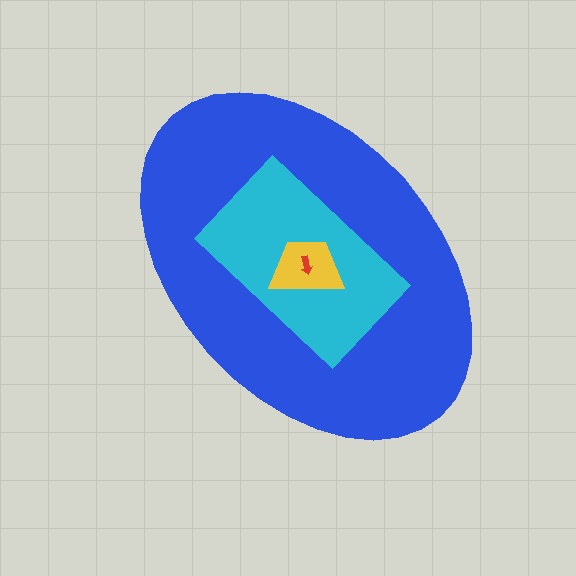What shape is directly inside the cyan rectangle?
The yellow trapezoid.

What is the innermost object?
The red arrow.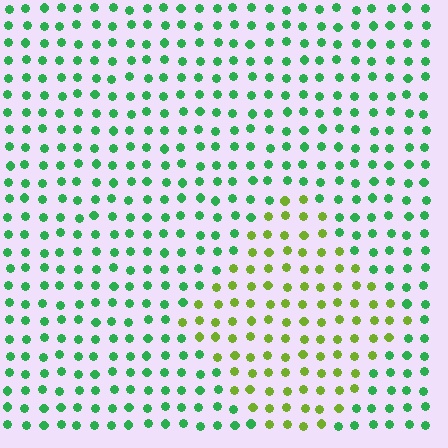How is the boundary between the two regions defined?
The boundary is defined purely by a slight shift in hue (about 48 degrees). Spacing, size, and orientation are identical on both sides.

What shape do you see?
I see a diamond.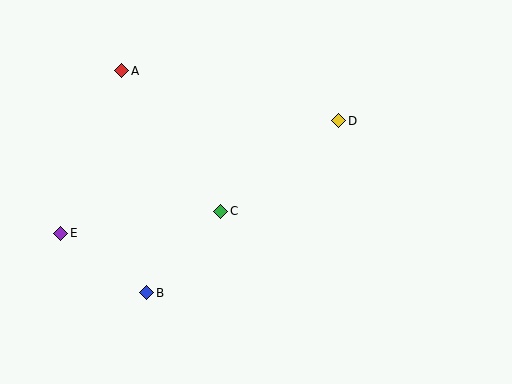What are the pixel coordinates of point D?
Point D is at (339, 121).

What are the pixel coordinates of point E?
Point E is at (61, 233).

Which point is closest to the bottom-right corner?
Point D is closest to the bottom-right corner.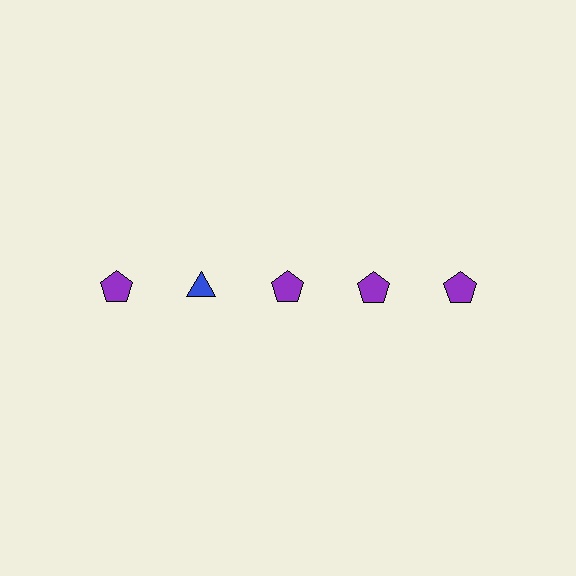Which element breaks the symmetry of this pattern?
The blue triangle in the top row, second from left column breaks the symmetry. All other shapes are purple pentagons.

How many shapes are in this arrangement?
There are 5 shapes arranged in a grid pattern.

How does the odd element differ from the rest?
It differs in both color (blue instead of purple) and shape (triangle instead of pentagon).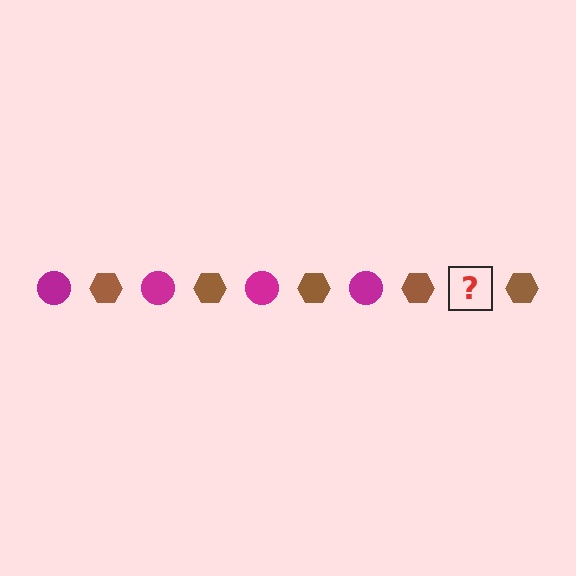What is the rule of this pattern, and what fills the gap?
The rule is that the pattern alternates between magenta circle and brown hexagon. The gap should be filled with a magenta circle.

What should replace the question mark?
The question mark should be replaced with a magenta circle.